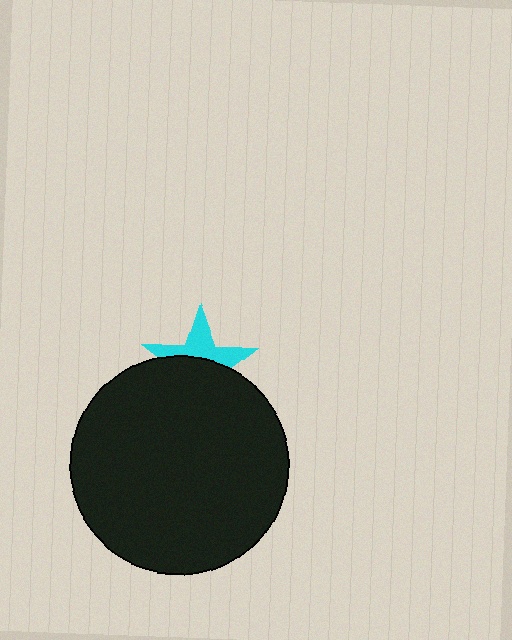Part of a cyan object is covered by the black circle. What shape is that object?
It is a star.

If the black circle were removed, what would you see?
You would see the complete cyan star.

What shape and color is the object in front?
The object in front is a black circle.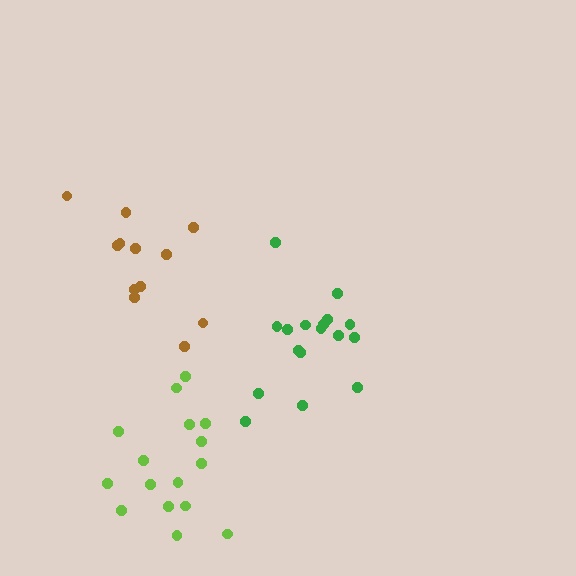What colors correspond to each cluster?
The clusters are colored: brown, green, lime.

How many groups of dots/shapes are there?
There are 3 groups.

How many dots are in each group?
Group 1: 12 dots, Group 2: 17 dots, Group 3: 16 dots (45 total).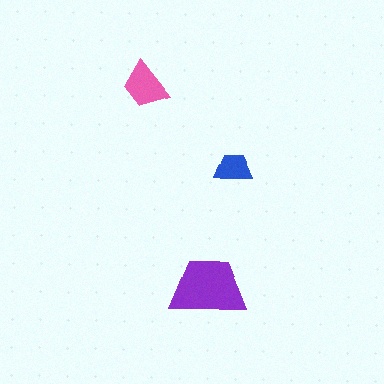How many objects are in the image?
There are 3 objects in the image.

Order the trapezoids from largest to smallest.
the purple one, the pink one, the blue one.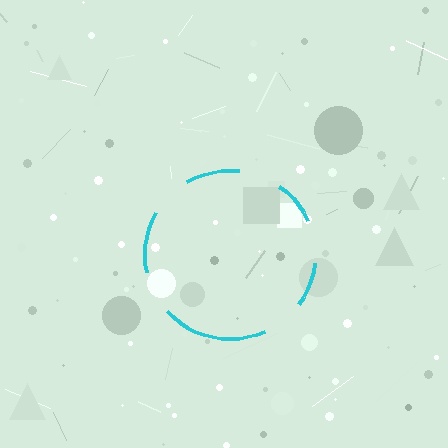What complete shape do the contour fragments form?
The contour fragments form a circle.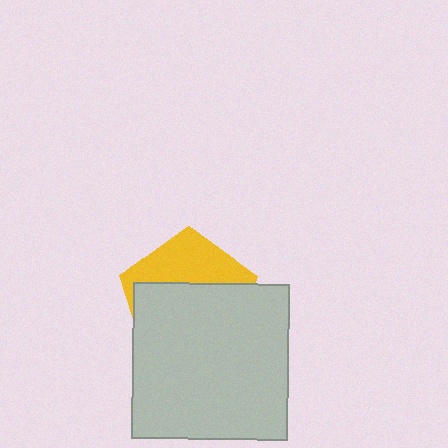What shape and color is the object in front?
The object in front is a light gray square.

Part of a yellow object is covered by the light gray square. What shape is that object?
It is a pentagon.